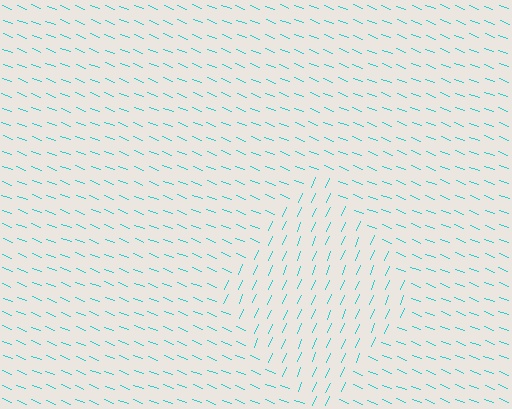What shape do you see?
I see a diamond.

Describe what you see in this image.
The image is filled with small cyan line segments. A diamond region in the image has lines oriented differently from the surrounding lines, creating a visible texture boundary.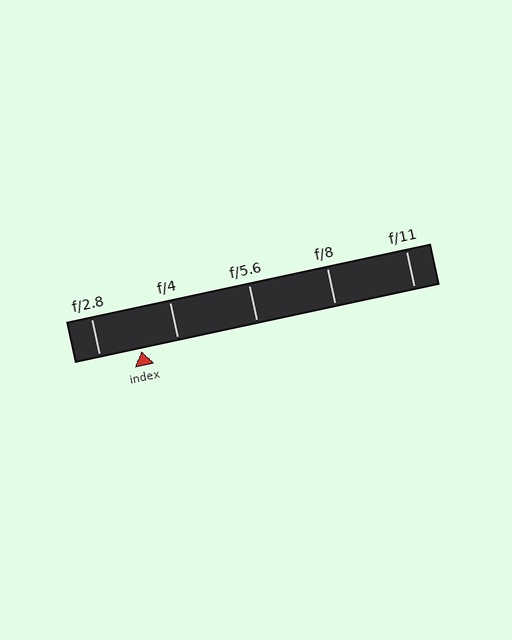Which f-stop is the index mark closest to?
The index mark is closest to f/4.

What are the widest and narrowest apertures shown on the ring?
The widest aperture shown is f/2.8 and the narrowest is f/11.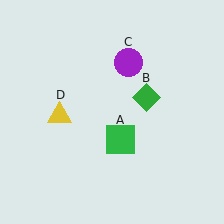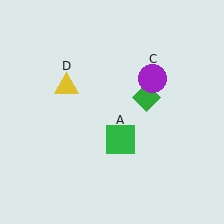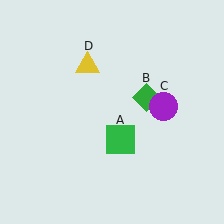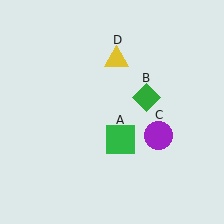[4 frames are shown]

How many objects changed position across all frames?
2 objects changed position: purple circle (object C), yellow triangle (object D).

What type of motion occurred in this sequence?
The purple circle (object C), yellow triangle (object D) rotated clockwise around the center of the scene.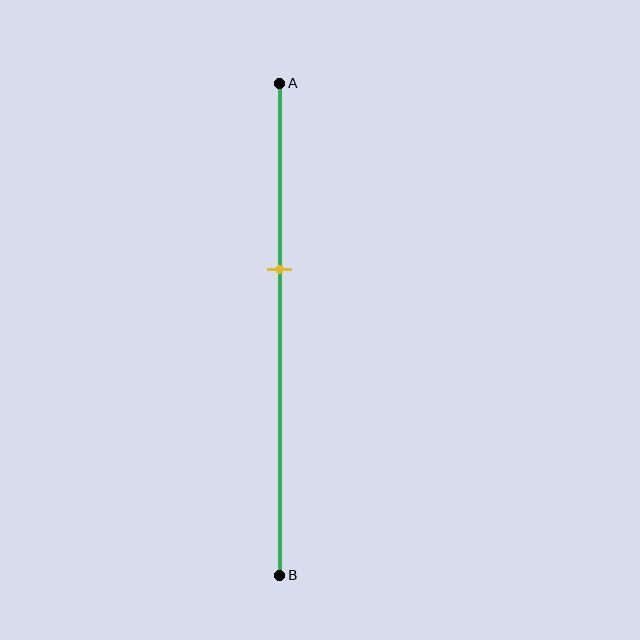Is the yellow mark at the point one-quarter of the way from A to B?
No, the mark is at about 40% from A, not at the 25% one-quarter point.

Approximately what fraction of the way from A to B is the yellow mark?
The yellow mark is approximately 40% of the way from A to B.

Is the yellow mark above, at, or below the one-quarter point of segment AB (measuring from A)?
The yellow mark is below the one-quarter point of segment AB.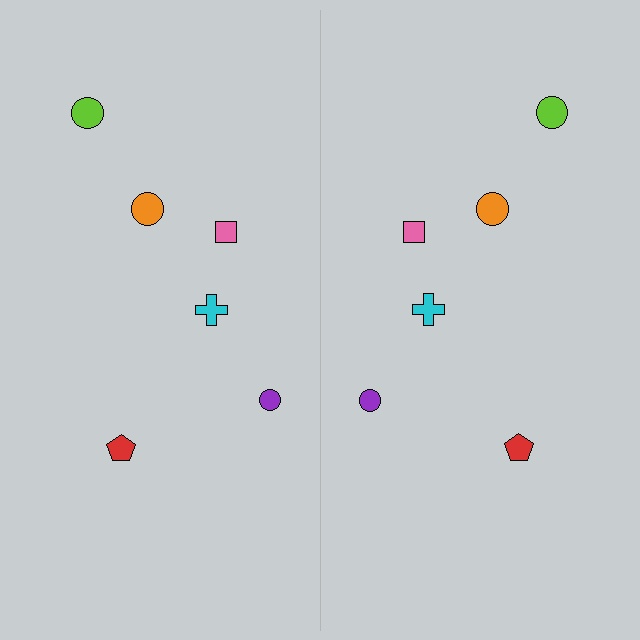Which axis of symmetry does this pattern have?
The pattern has a vertical axis of symmetry running through the center of the image.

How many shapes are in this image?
There are 12 shapes in this image.